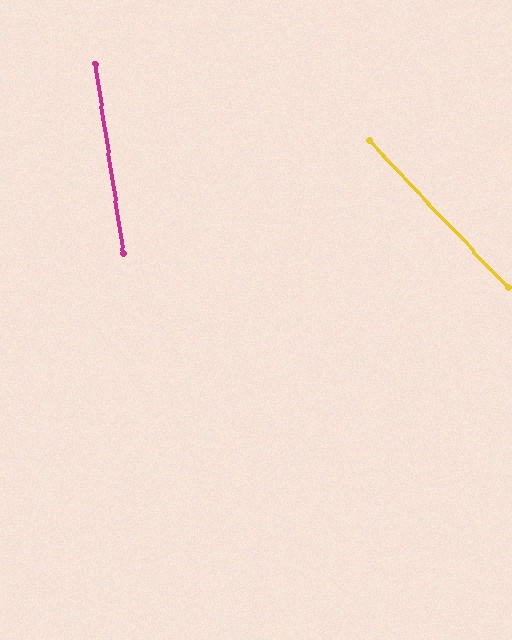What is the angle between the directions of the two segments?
Approximately 35 degrees.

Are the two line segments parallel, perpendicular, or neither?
Neither parallel nor perpendicular — they differ by about 35°.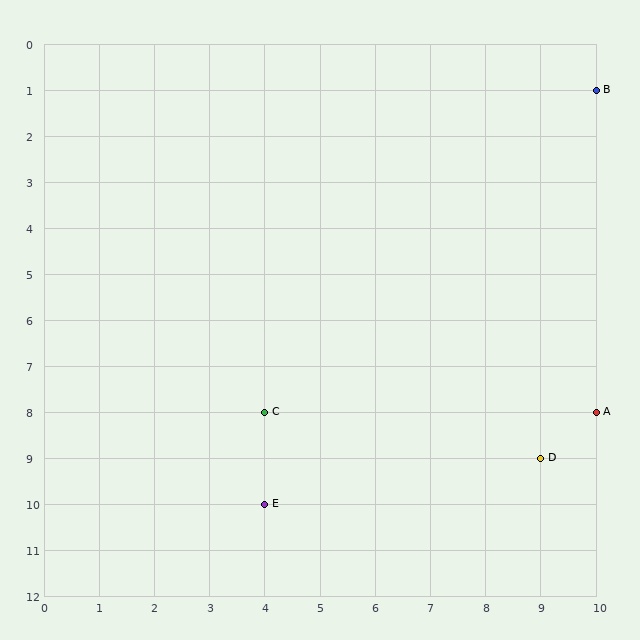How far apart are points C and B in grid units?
Points C and B are 6 columns and 7 rows apart (about 9.2 grid units diagonally).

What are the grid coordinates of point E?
Point E is at grid coordinates (4, 10).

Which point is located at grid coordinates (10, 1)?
Point B is at (10, 1).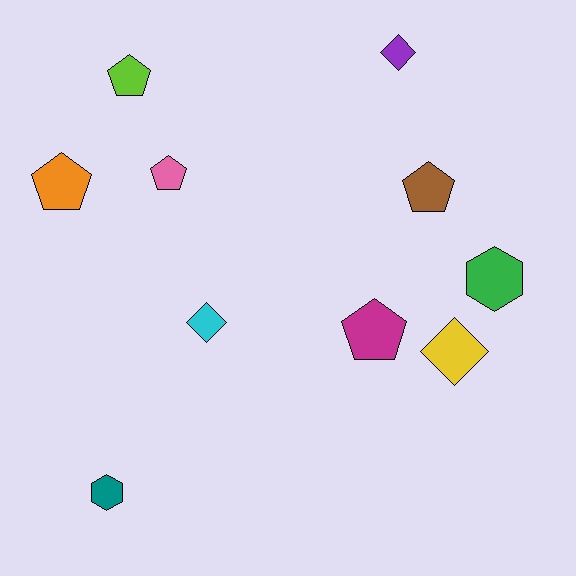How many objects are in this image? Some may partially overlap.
There are 10 objects.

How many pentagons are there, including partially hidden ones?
There are 5 pentagons.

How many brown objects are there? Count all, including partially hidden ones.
There is 1 brown object.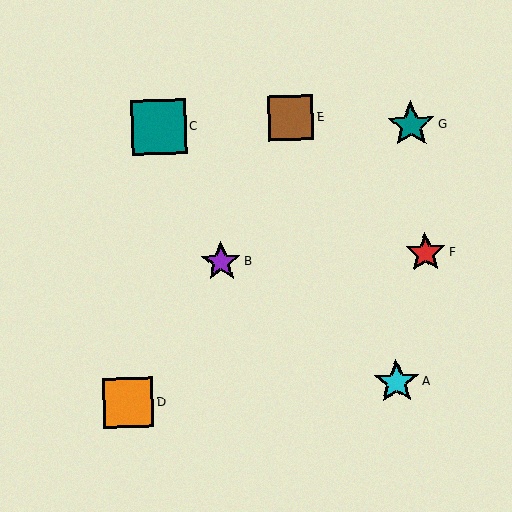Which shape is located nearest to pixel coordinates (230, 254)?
The purple star (labeled B) at (221, 262) is nearest to that location.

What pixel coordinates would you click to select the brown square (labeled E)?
Click at (291, 118) to select the brown square E.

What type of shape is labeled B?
Shape B is a purple star.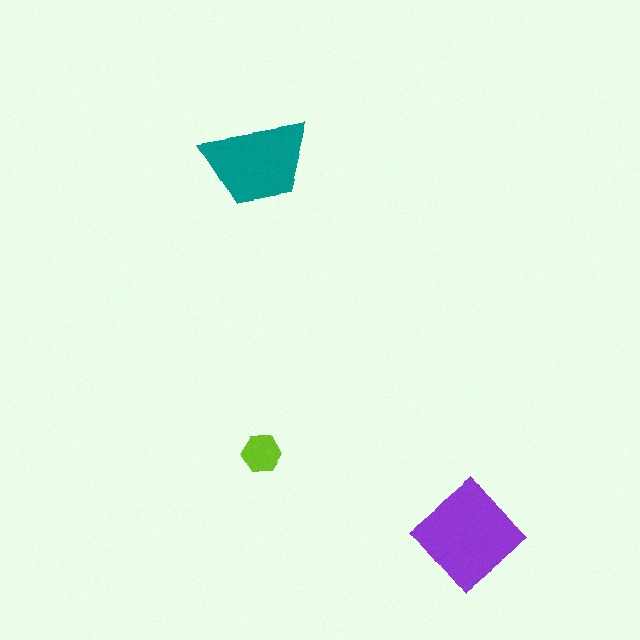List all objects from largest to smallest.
The purple diamond, the teal trapezoid, the lime hexagon.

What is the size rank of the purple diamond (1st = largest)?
1st.